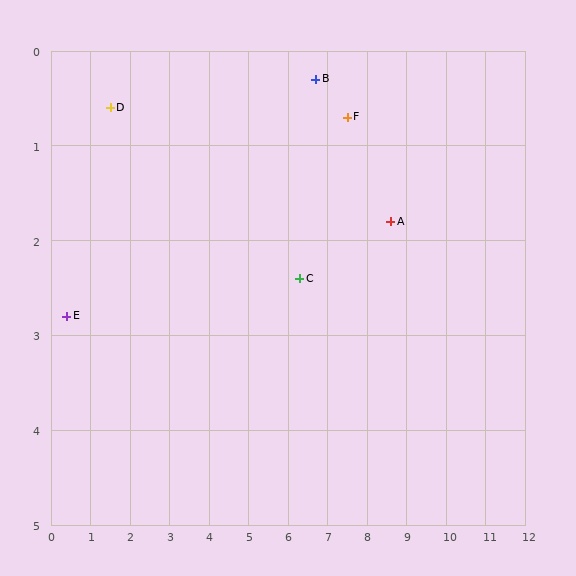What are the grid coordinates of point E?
Point E is at approximately (0.4, 2.8).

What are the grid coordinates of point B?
Point B is at approximately (6.7, 0.3).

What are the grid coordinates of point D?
Point D is at approximately (1.5, 0.6).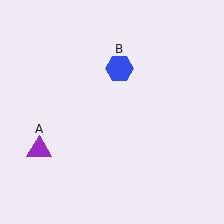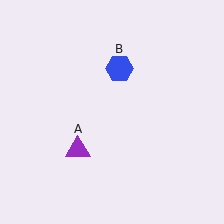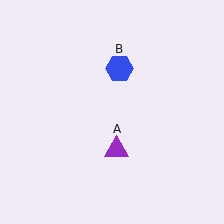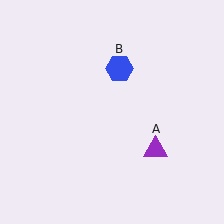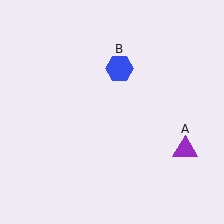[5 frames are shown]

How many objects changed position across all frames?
1 object changed position: purple triangle (object A).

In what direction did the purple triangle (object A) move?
The purple triangle (object A) moved right.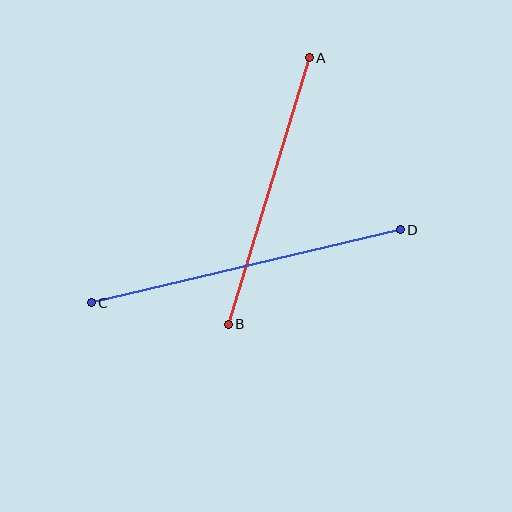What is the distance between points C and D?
The distance is approximately 317 pixels.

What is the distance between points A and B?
The distance is approximately 278 pixels.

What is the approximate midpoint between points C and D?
The midpoint is at approximately (246, 266) pixels.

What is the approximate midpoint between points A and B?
The midpoint is at approximately (269, 191) pixels.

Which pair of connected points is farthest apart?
Points C and D are farthest apart.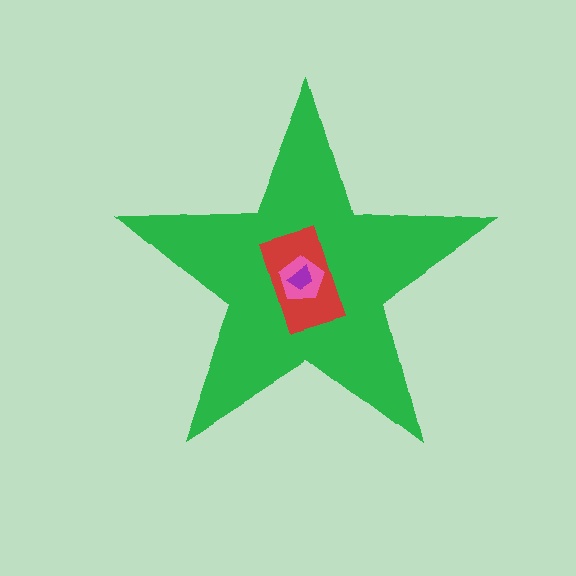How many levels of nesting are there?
4.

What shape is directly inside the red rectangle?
The pink pentagon.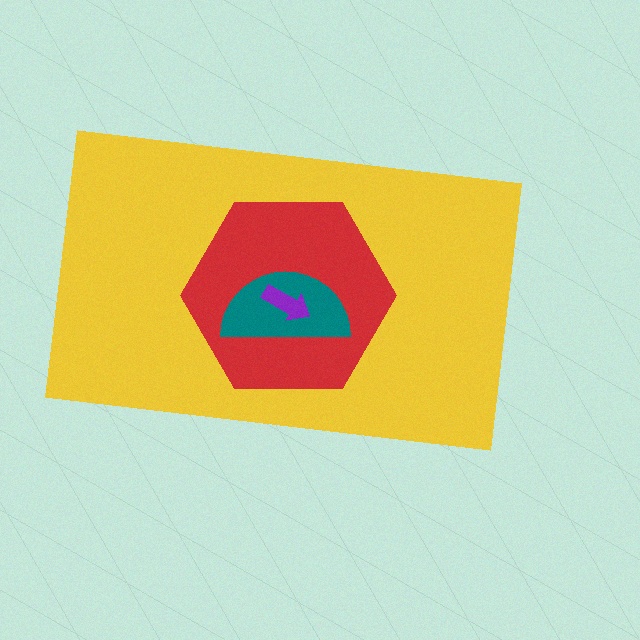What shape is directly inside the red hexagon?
The teal semicircle.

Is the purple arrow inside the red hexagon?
Yes.